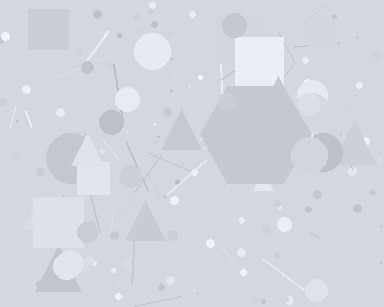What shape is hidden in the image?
A hexagon is hidden in the image.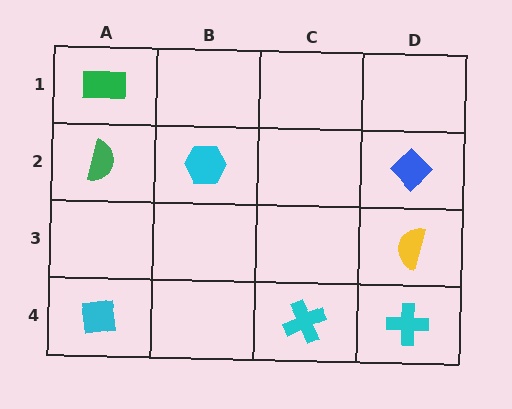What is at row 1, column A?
A green rectangle.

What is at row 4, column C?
A cyan cross.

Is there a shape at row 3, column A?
No, that cell is empty.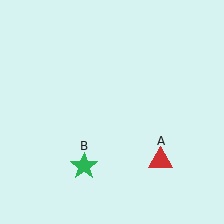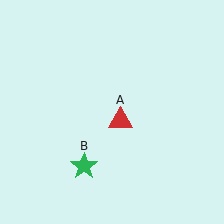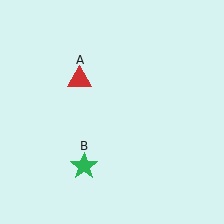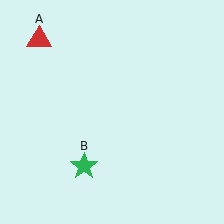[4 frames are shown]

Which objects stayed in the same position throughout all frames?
Green star (object B) remained stationary.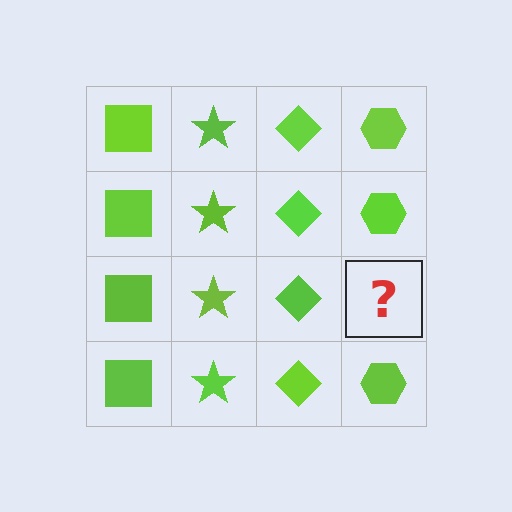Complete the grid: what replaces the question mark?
The question mark should be replaced with a lime hexagon.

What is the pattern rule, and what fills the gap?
The rule is that each column has a consistent shape. The gap should be filled with a lime hexagon.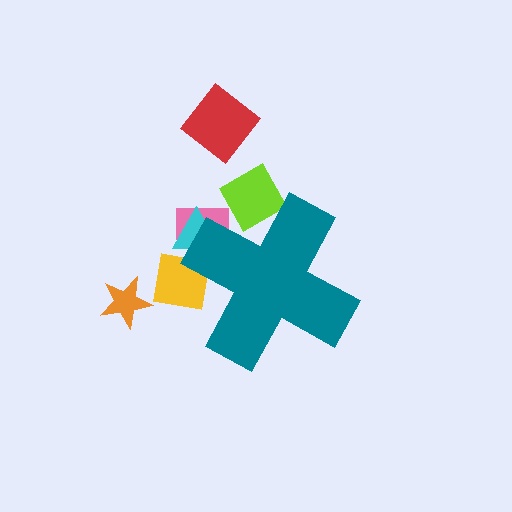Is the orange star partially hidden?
No, the orange star is fully visible.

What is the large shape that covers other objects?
A teal cross.